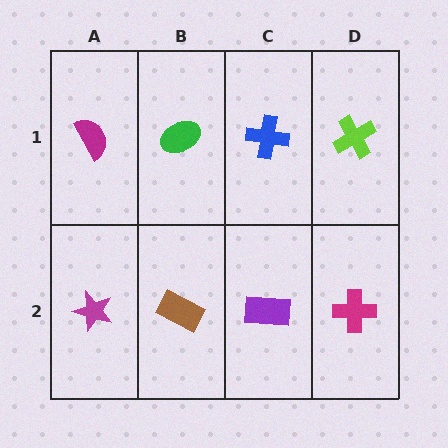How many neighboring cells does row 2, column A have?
2.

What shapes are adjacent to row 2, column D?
A lime cross (row 1, column D), a purple rectangle (row 2, column C).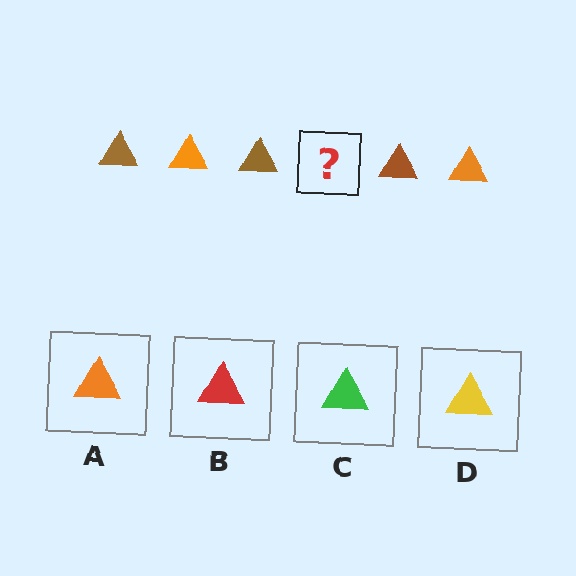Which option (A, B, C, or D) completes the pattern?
A.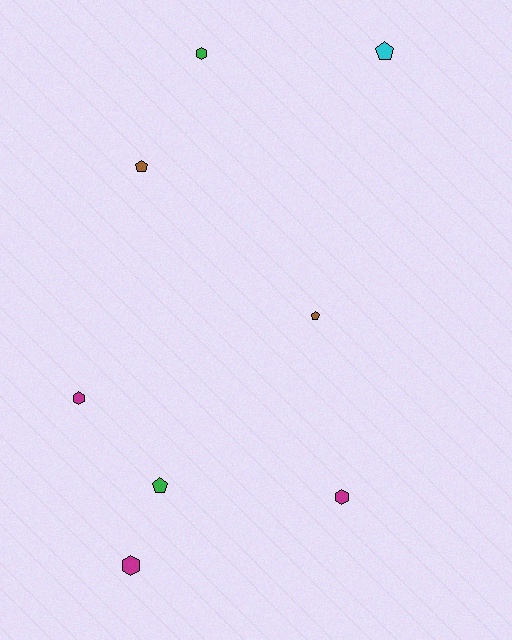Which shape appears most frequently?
Pentagon, with 4 objects.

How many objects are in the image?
There are 8 objects.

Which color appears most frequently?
Magenta, with 3 objects.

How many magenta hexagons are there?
There are 3 magenta hexagons.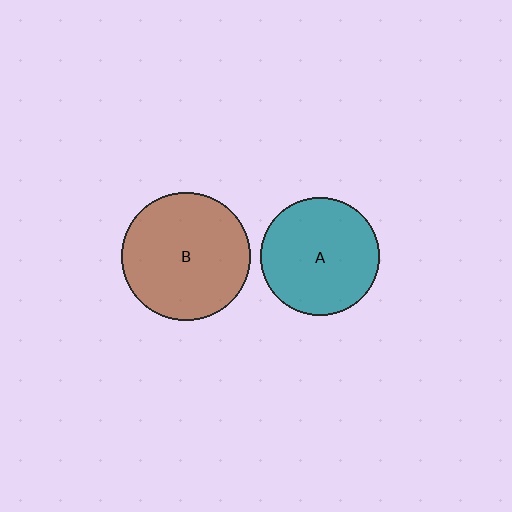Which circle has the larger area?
Circle B (brown).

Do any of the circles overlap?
No, none of the circles overlap.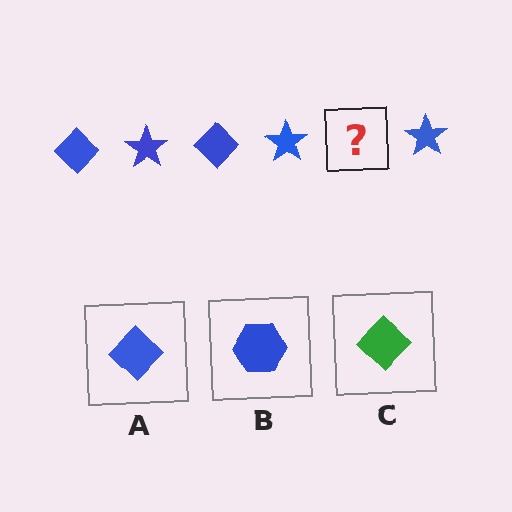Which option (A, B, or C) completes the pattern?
A.